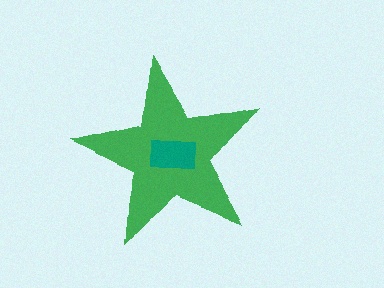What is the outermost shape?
The green star.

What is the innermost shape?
The teal rectangle.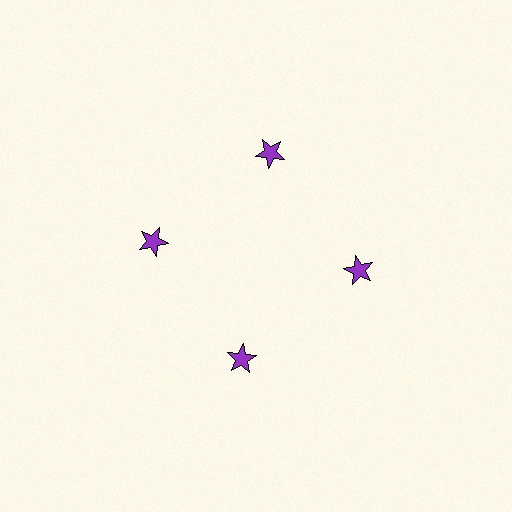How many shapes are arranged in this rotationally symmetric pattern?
There are 4 shapes, arranged in 4 groups of 1.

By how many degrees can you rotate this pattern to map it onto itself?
The pattern maps onto itself every 90 degrees of rotation.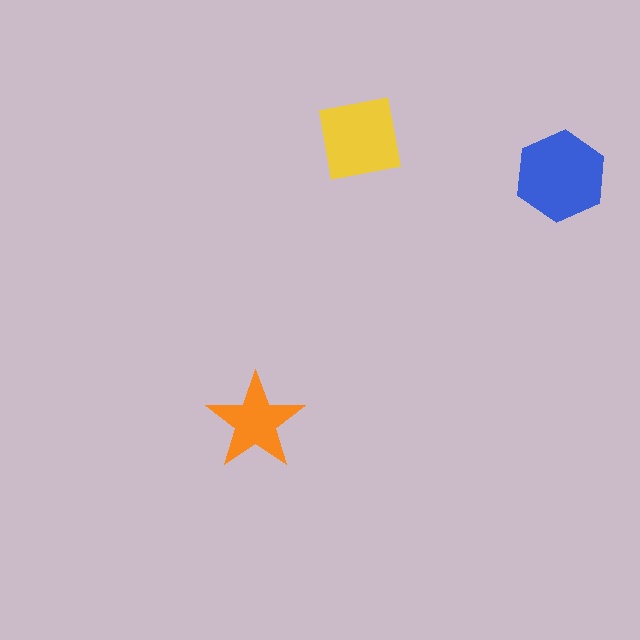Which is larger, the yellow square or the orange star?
The yellow square.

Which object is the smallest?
The orange star.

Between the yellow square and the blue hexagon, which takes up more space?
The blue hexagon.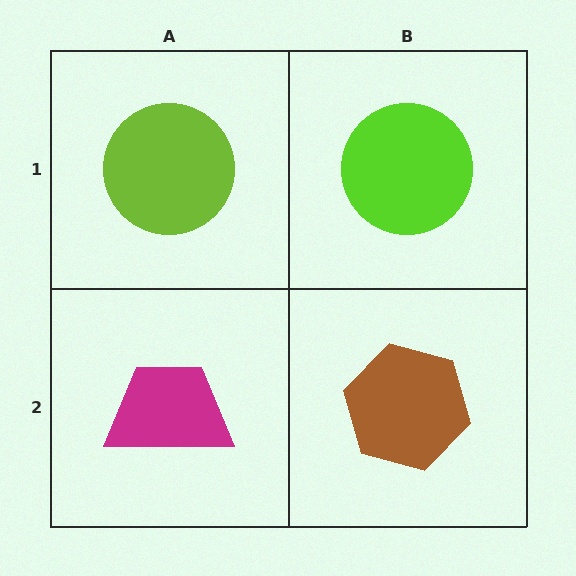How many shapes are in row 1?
2 shapes.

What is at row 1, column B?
A lime circle.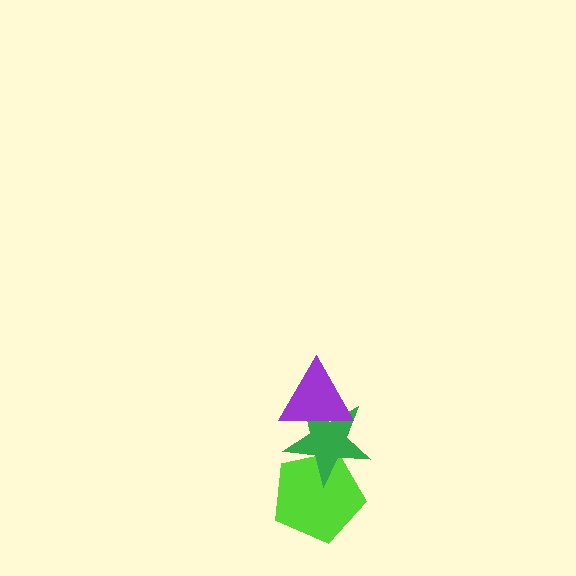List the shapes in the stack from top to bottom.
From top to bottom: the purple triangle, the green star, the lime pentagon.